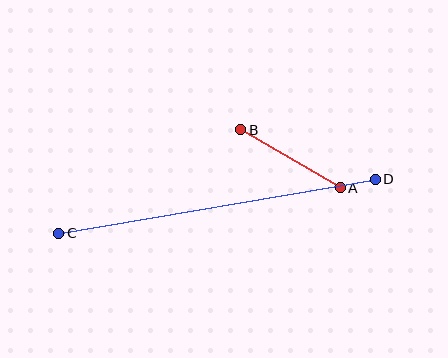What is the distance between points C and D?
The distance is approximately 321 pixels.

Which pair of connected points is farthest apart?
Points C and D are farthest apart.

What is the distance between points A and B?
The distance is approximately 115 pixels.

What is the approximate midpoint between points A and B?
The midpoint is at approximately (290, 159) pixels.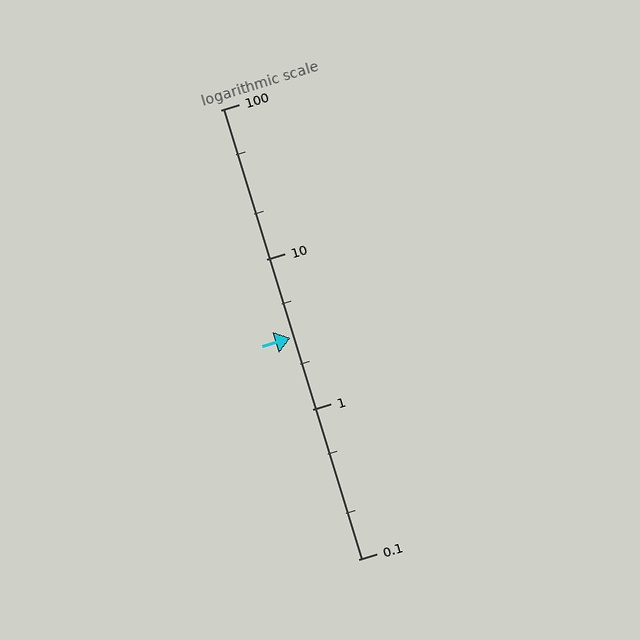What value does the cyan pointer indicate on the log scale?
The pointer indicates approximately 3.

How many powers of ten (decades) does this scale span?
The scale spans 3 decades, from 0.1 to 100.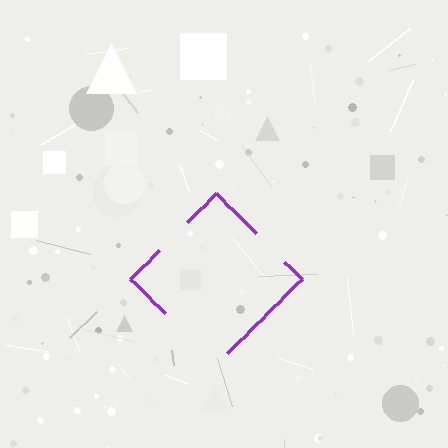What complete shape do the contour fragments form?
The contour fragments form a diamond.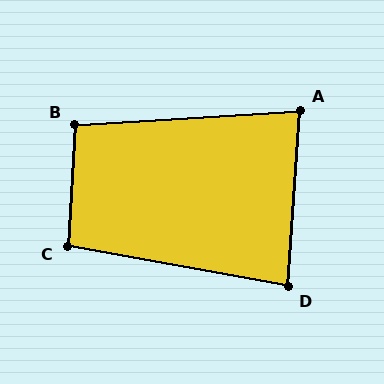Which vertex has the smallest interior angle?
A, at approximately 83 degrees.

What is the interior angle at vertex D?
Approximately 83 degrees (acute).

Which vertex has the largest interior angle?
C, at approximately 97 degrees.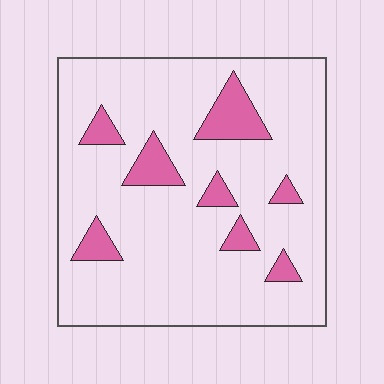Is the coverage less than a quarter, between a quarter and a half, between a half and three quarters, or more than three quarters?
Less than a quarter.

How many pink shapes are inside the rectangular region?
8.